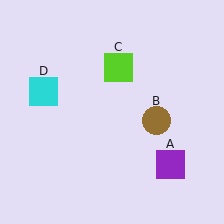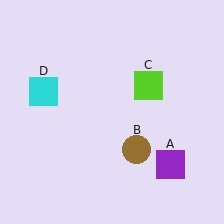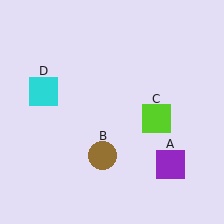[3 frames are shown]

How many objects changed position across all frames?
2 objects changed position: brown circle (object B), lime square (object C).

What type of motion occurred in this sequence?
The brown circle (object B), lime square (object C) rotated clockwise around the center of the scene.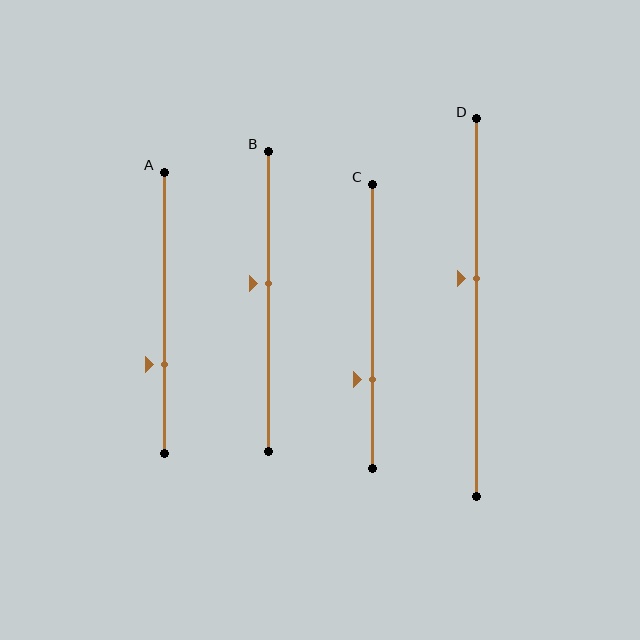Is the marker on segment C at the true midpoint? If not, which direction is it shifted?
No, the marker on segment C is shifted downward by about 19% of the segment length.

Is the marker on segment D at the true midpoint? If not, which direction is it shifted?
No, the marker on segment D is shifted upward by about 8% of the segment length.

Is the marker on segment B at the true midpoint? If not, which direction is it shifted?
No, the marker on segment B is shifted upward by about 6% of the segment length.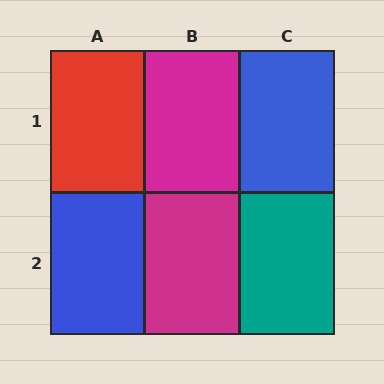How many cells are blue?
2 cells are blue.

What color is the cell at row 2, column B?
Magenta.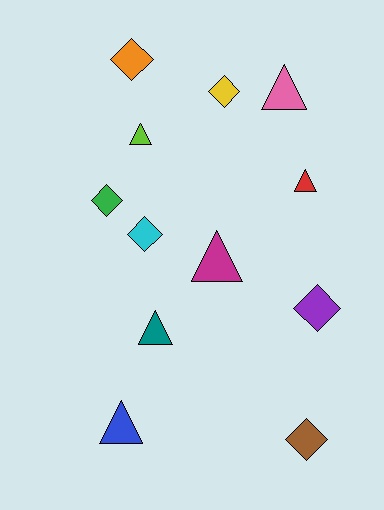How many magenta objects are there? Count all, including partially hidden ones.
There is 1 magenta object.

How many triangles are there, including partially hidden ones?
There are 6 triangles.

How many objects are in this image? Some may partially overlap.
There are 12 objects.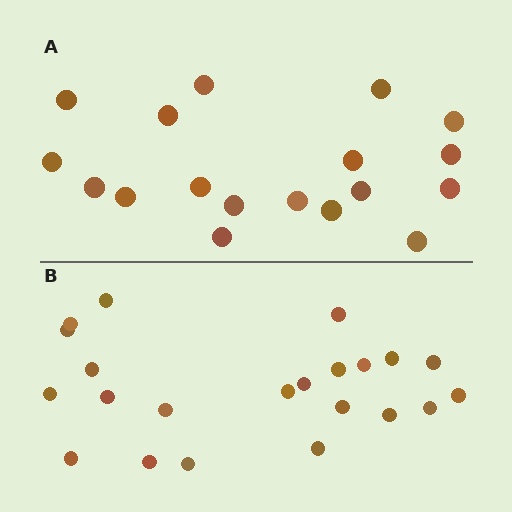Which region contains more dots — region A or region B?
Region B (the bottom region) has more dots.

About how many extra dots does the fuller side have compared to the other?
Region B has about 4 more dots than region A.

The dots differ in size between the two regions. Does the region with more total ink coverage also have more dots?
No. Region A has more total ink coverage because its dots are larger, but region B actually contains more individual dots. Total area can be misleading — the number of items is what matters here.